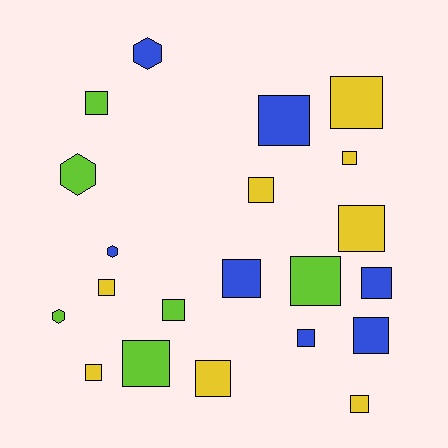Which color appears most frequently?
Yellow, with 8 objects.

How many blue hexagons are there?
There are 2 blue hexagons.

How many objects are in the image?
There are 21 objects.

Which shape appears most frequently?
Square, with 17 objects.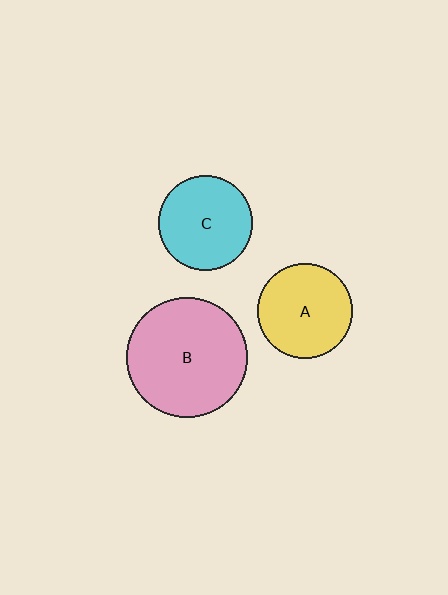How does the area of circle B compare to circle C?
Approximately 1.6 times.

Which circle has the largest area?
Circle B (pink).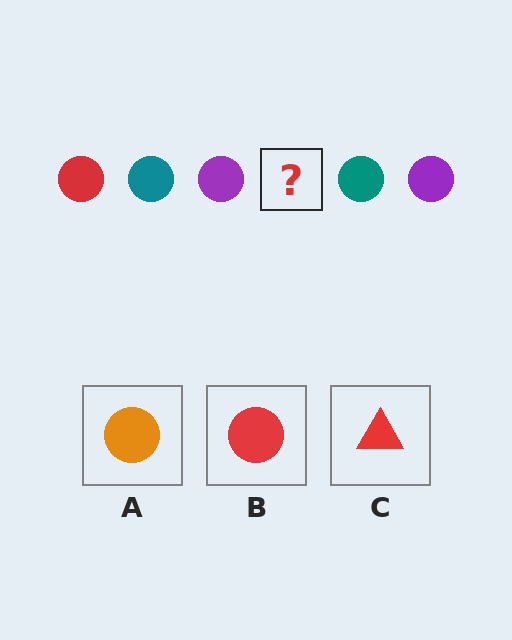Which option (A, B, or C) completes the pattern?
B.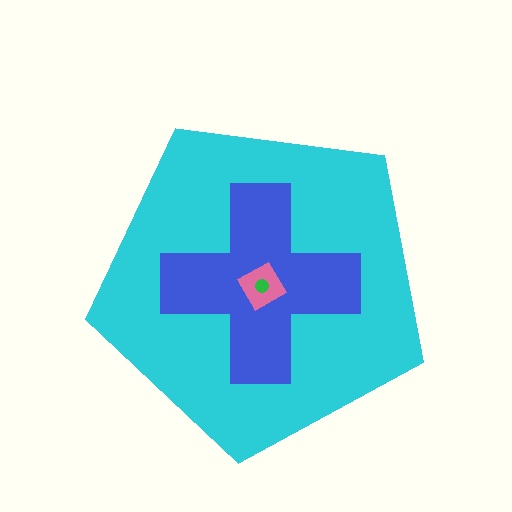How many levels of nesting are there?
4.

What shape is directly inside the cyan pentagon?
The blue cross.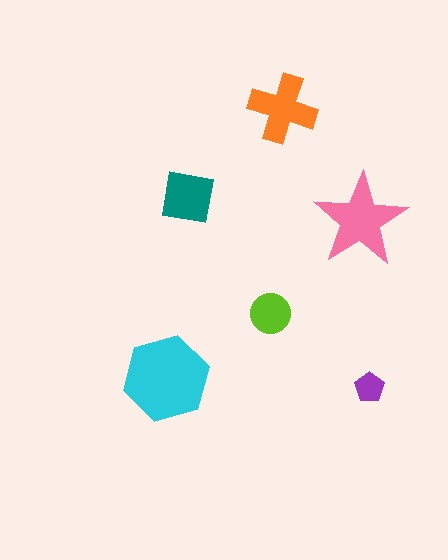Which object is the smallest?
The purple pentagon.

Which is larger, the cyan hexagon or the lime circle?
The cyan hexagon.